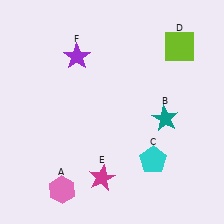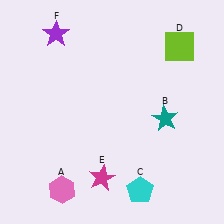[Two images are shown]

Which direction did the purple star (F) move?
The purple star (F) moved up.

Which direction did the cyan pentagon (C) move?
The cyan pentagon (C) moved down.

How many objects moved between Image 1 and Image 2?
2 objects moved between the two images.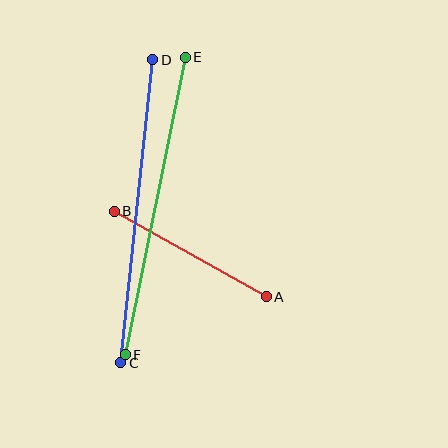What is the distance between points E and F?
The distance is approximately 303 pixels.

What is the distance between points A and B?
The distance is approximately 175 pixels.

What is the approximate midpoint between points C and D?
The midpoint is at approximately (137, 211) pixels.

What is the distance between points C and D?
The distance is approximately 305 pixels.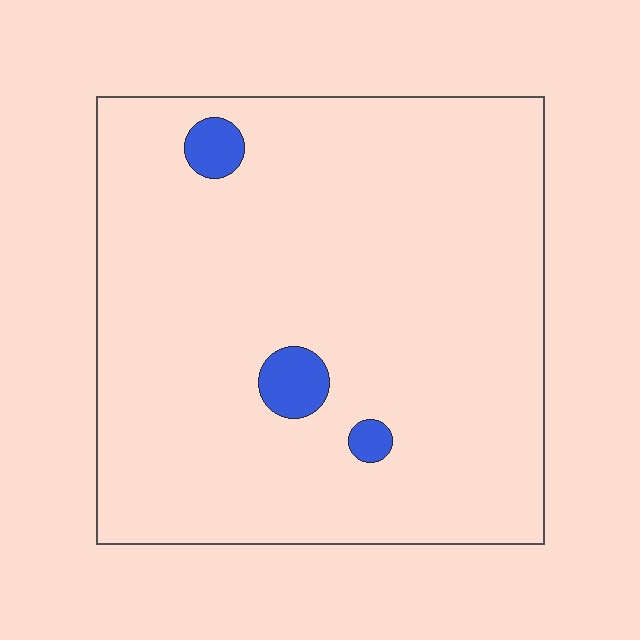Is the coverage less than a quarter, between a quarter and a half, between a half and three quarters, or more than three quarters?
Less than a quarter.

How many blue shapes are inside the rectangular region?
3.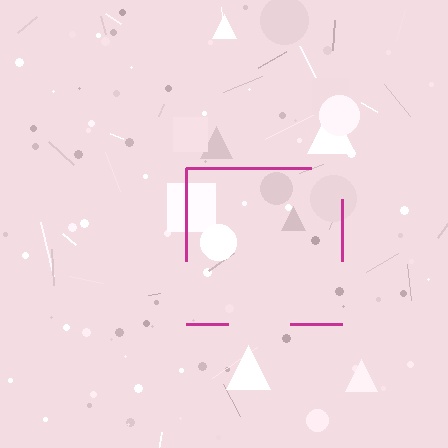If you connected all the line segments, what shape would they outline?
They would outline a square.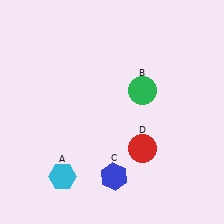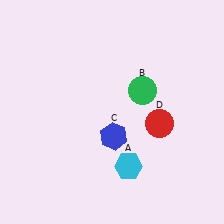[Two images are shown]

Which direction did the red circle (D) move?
The red circle (D) moved up.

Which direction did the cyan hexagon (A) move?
The cyan hexagon (A) moved right.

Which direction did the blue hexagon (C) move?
The blue hexagon (C) moved up.